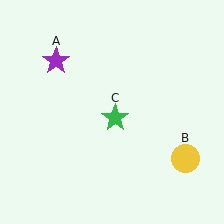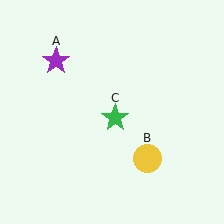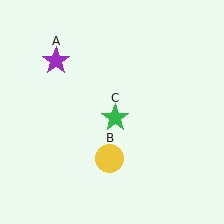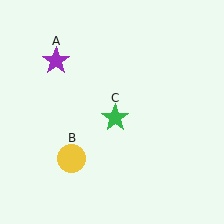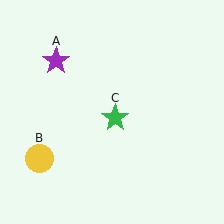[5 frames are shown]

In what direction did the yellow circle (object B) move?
The yellow circle (object B) moved left.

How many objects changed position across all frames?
1 object changed position: yellow circle (object B).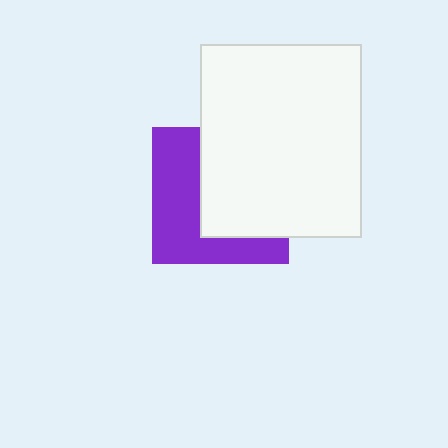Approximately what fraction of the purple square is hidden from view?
Roughly 53% of the purple square is hidden behind the white rectangle.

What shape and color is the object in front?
The object in front is a white rectangle.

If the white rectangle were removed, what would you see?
You would see the complete purple square.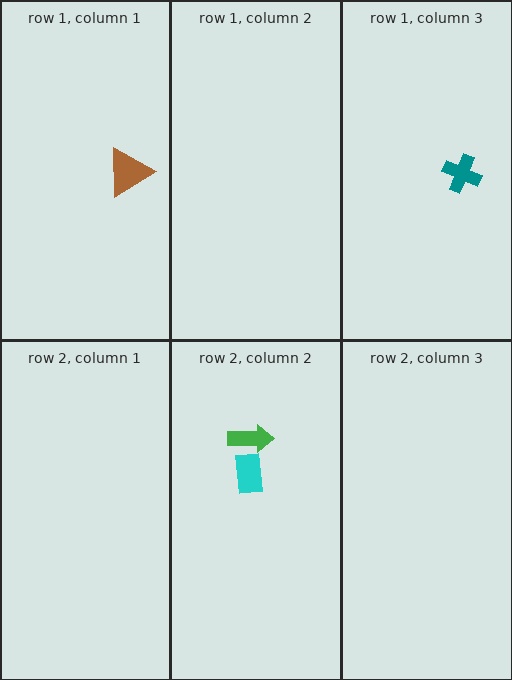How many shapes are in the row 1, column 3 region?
1.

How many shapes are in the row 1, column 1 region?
1.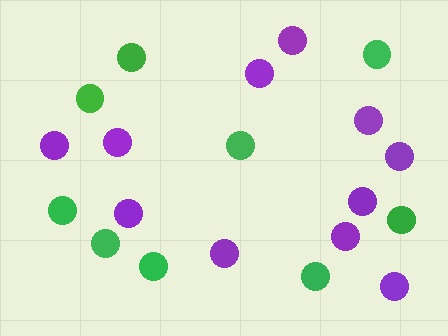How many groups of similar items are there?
There are 2 groups: one group of green circles (9) and one group of purple circles (11).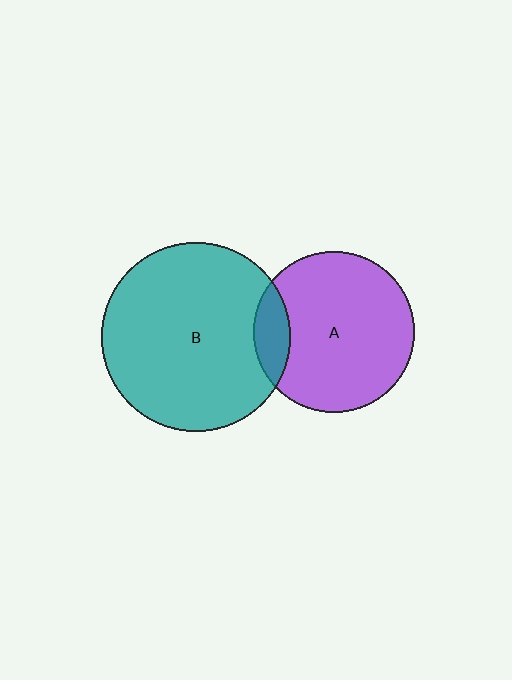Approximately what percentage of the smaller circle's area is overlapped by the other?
Approximately 15%.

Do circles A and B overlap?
Yes.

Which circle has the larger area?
Circle B (teal).